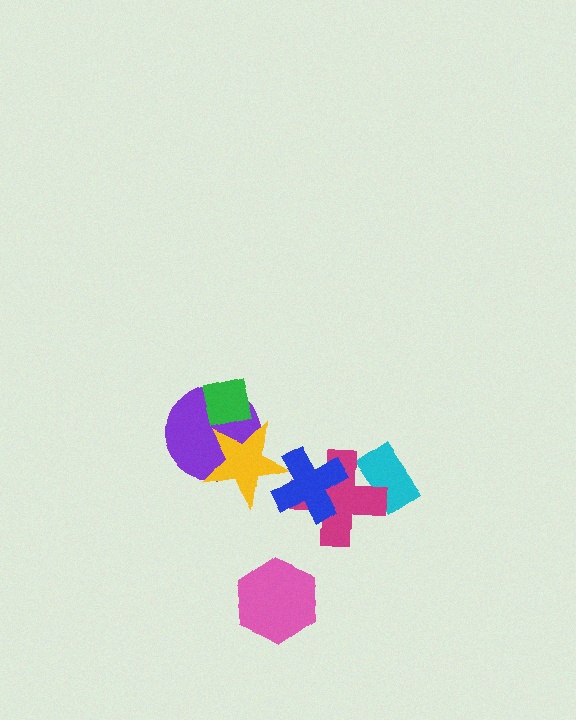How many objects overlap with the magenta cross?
2 objects overlap with the magenta cross.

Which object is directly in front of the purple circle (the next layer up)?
The green square is directly in front of the purple circle.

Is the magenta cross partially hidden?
Yes, it is partially covered by another shape.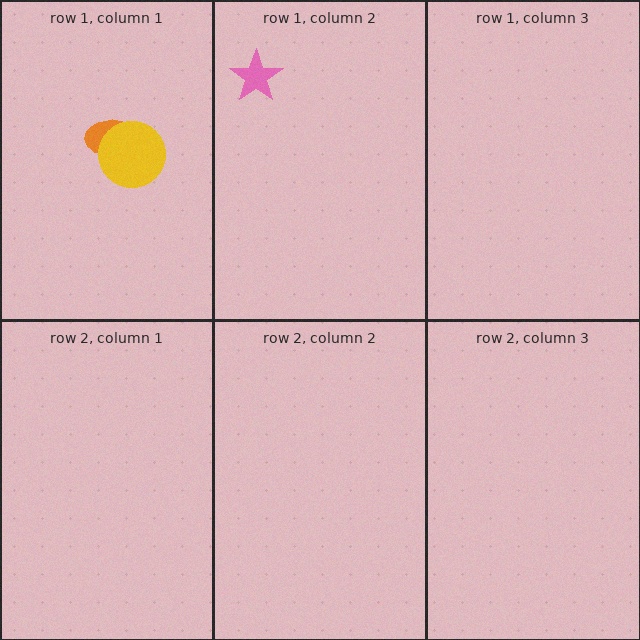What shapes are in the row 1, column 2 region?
The pink star.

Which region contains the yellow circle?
The row 1, column 1 region.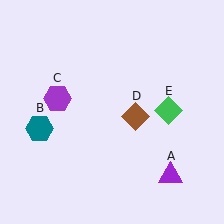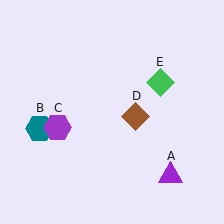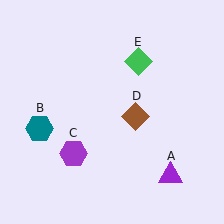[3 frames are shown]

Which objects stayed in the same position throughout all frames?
Purple triangle (object A) and teal hexagon (object B) and brown diamond (object D) remained stationary.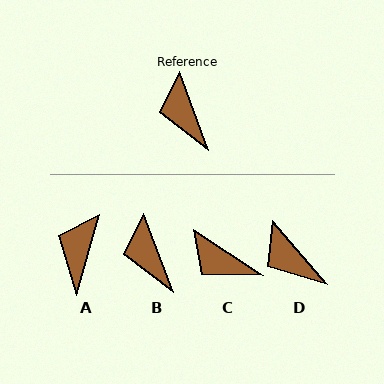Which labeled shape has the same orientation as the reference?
B.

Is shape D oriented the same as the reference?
No, it is off by about 20 degrees.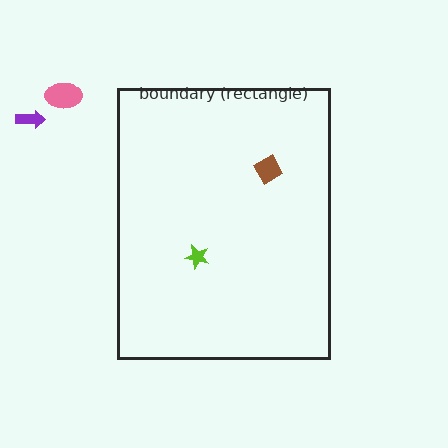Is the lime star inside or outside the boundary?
Inside.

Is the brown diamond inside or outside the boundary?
Inside.